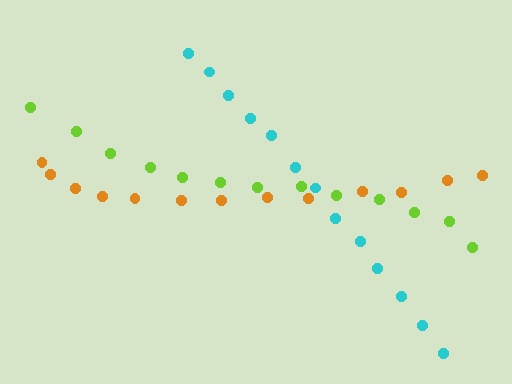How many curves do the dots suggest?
There are 3 distinct paths.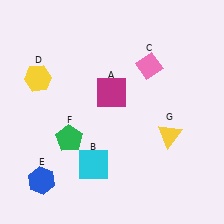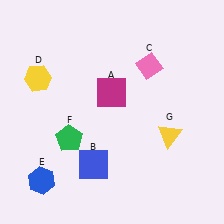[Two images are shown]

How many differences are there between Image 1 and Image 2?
There is 1 difference between the two images.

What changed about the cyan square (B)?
In Image 1, B is cyan. In Image 2, it changed to blue.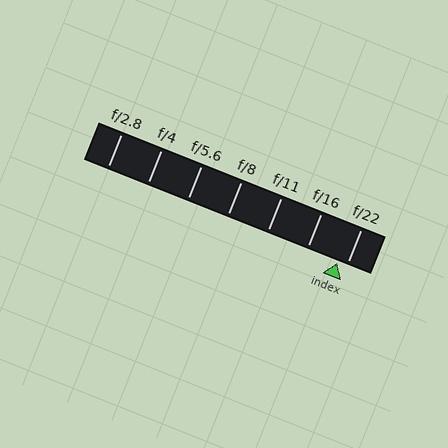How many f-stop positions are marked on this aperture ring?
There are 7 f-stop positions marked.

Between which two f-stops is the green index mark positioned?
The index mark is between f/16 and f/22.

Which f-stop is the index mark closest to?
The index mark is closest to f/22.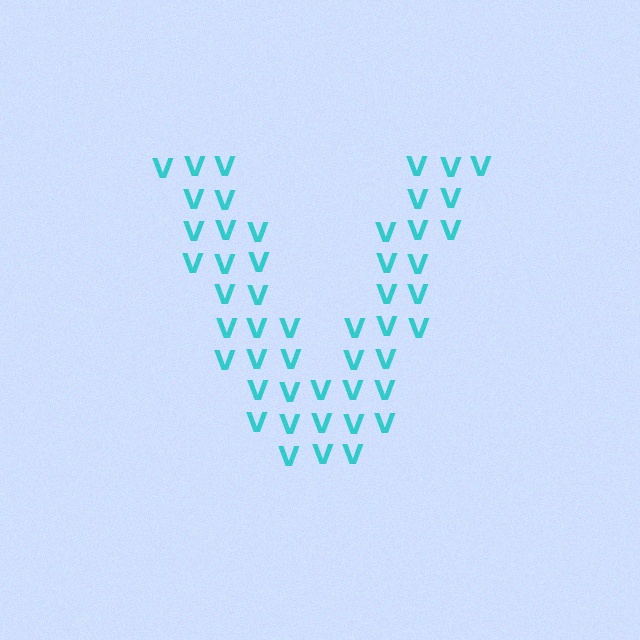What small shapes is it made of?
It is made of small letter V's.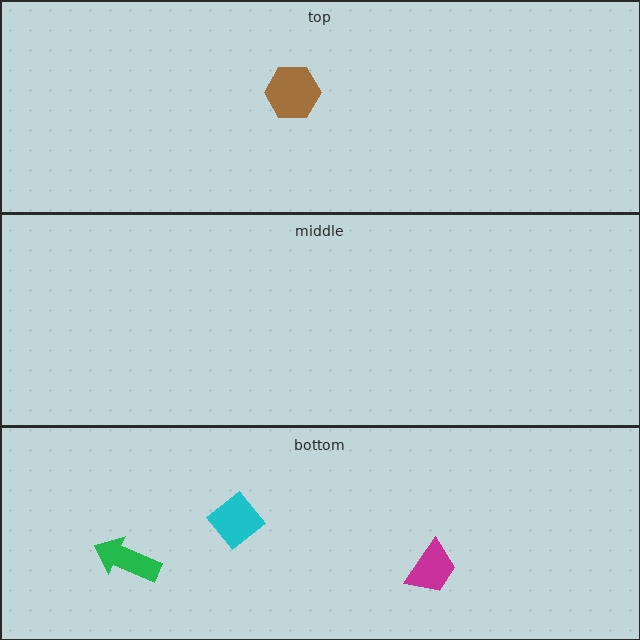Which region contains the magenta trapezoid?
The bottom region.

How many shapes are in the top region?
1.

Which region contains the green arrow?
The bottom region.